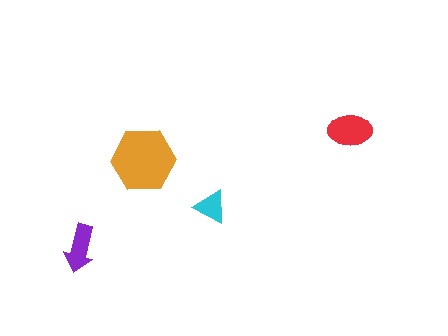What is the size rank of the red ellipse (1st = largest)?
2nd.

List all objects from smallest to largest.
The cyan triangle, the purple arrow, the red ellipse, the orange hexagon.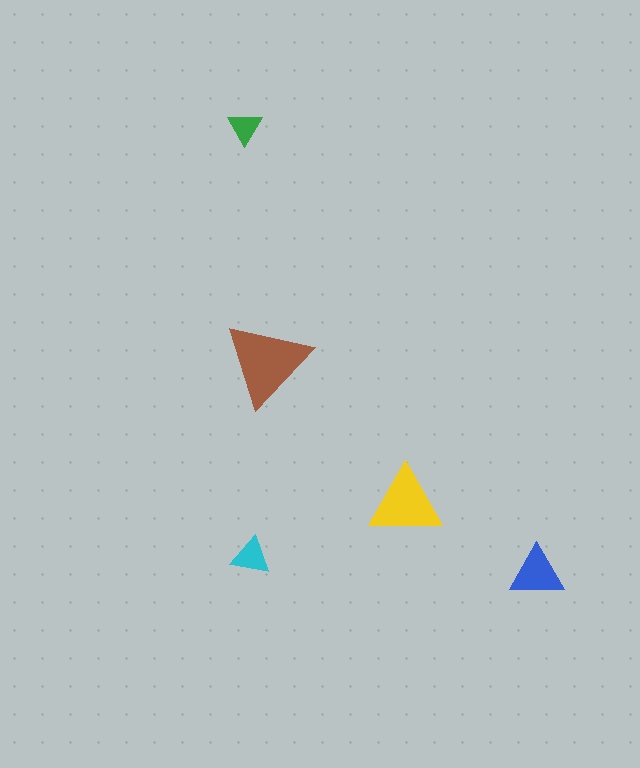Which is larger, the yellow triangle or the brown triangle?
The brown one.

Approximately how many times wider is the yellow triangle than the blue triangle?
About 1.5 times wider.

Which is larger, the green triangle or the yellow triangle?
The yellow one.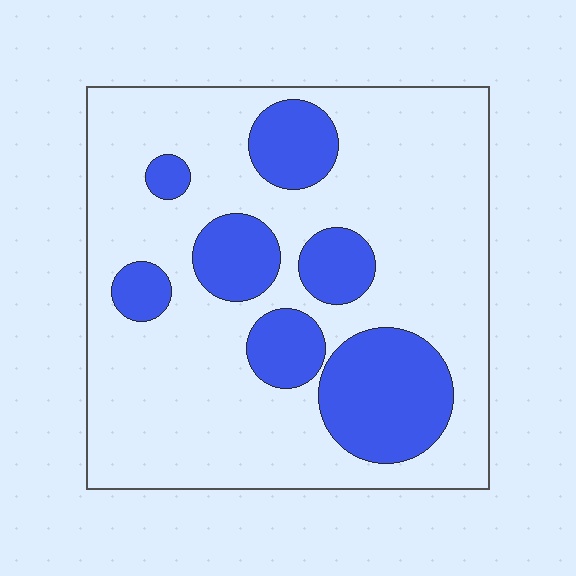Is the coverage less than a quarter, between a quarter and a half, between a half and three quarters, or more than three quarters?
Between a quarter and a half.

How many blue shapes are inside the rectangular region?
7.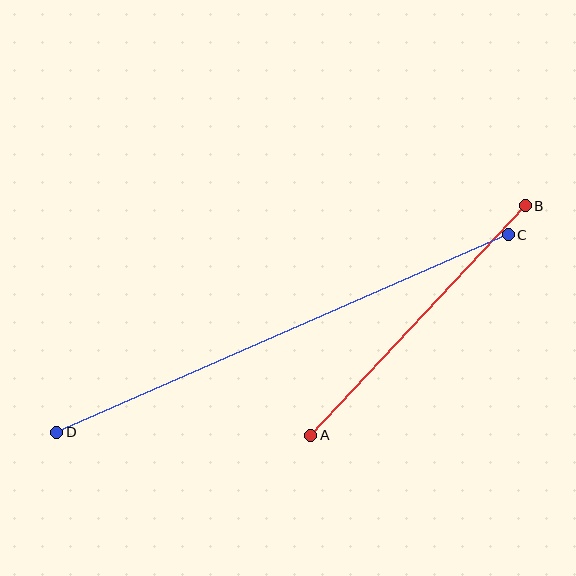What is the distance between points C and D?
The distance is approximately 493 pixels.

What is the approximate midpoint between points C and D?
The midpoint is at approximately (283, 333) pixels.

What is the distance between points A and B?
The distance is approximately 314 pixels.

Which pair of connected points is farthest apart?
Points C and D are farthest apart.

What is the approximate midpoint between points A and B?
The midpoint is at approximately (418, 320) pixels.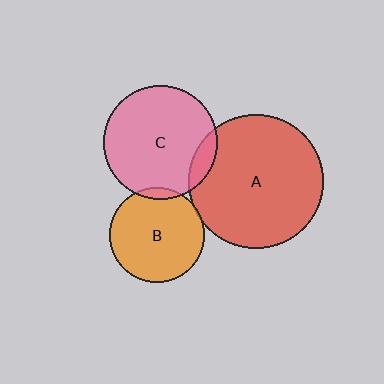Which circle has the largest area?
Circle A (red).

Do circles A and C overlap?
Yes.